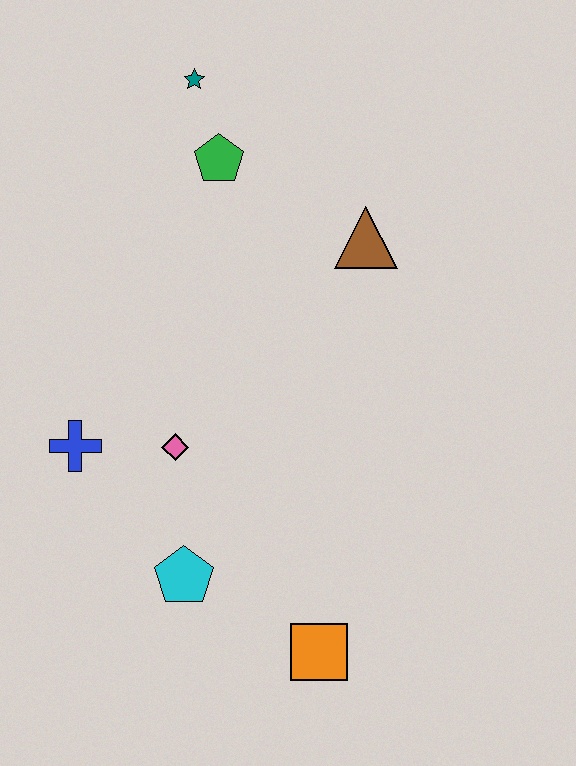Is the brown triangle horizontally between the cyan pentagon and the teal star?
No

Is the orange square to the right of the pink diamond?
Yes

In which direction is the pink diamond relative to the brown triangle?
The pink diamond is below the brown triangle.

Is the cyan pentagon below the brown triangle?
Yes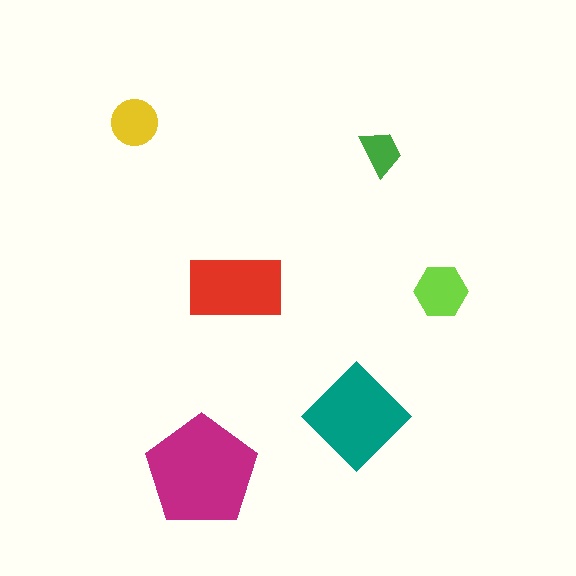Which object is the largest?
The magenta pentagon.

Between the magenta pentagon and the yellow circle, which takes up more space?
The magenta pentagon.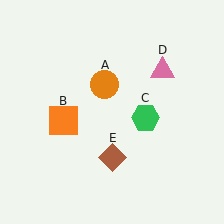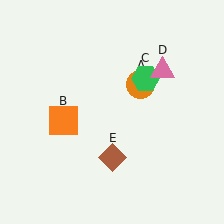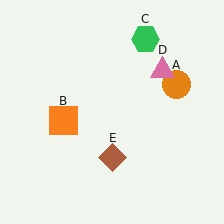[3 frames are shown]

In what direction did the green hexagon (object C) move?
The green hexagon (object C) moved up.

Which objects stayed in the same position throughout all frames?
Orange square (object B) and pink triangle (object D) and brown diamond (object E) remained stationary.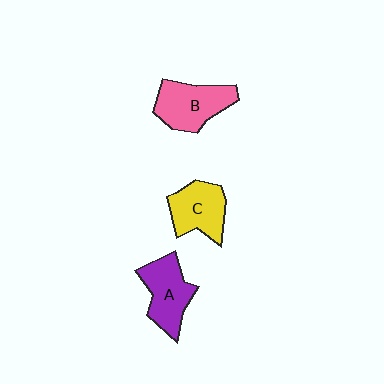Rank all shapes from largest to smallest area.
From largest to smallest: B (pink), A (purple), C (yellow).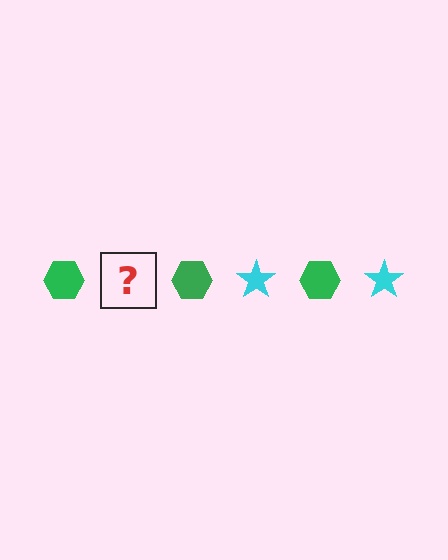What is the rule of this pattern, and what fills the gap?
The rule is that the pattern alternates between green hexagon and cyan star. The gap should be filled with a cyan star.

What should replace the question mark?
The question mark should be replaced with a cyan star.